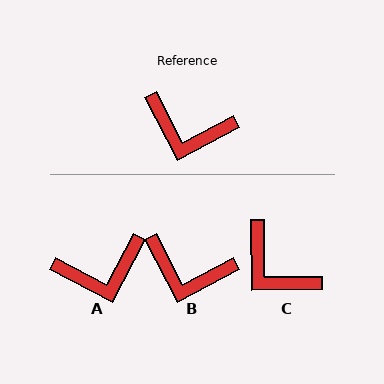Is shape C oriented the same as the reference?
No, it is off by about 27 degrees.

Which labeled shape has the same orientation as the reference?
B.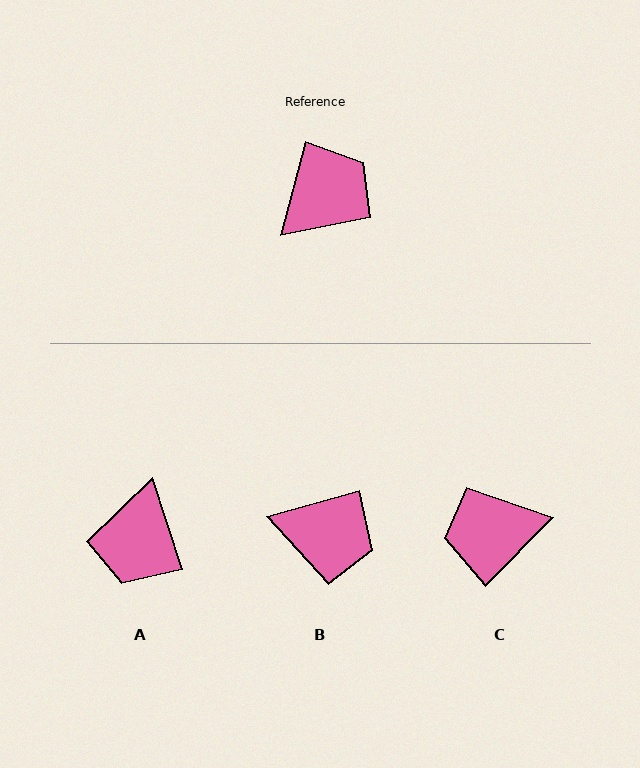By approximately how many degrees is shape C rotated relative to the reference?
Approximately 150 degrees counter-clockwise.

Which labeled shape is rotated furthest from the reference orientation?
C, about 150 degrees away.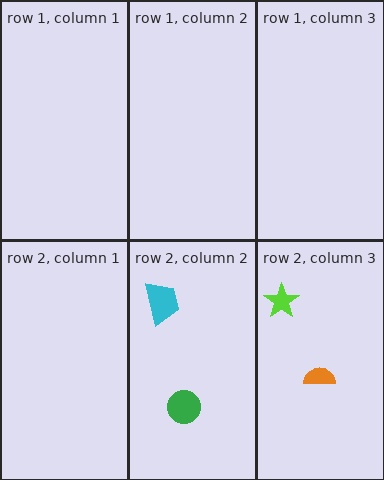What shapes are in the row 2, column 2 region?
The cyan trapezoid, the green circle.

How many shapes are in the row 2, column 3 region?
2.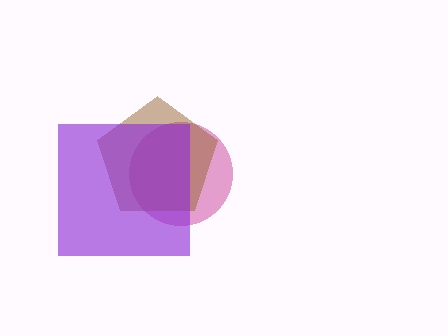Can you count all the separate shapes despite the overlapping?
Yes, there are 3 separate shapes.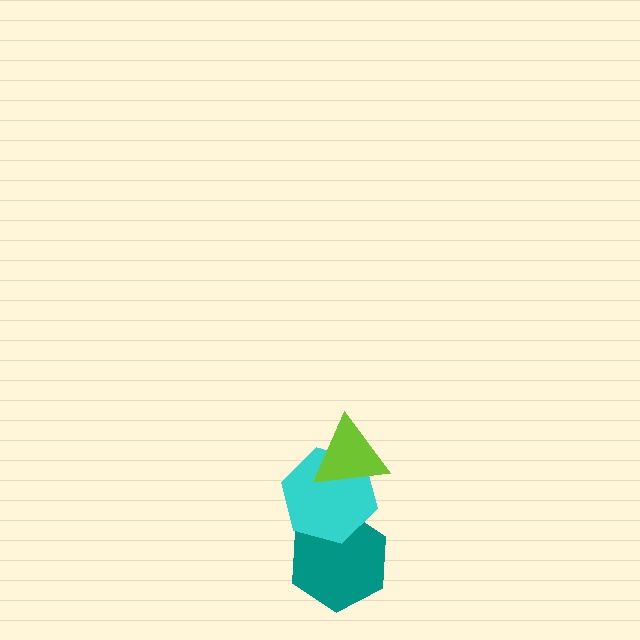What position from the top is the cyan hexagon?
The cyan hexagon is 2nd from the top.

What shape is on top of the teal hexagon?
The cyan hexagon is on top of the teal hexagon.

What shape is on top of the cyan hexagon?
The lime triangle is on top of the cyan hexagon.